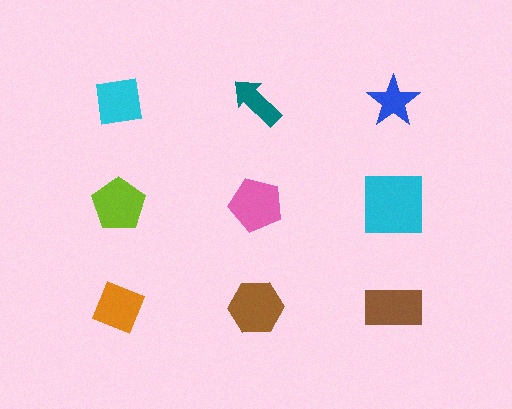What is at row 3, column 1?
An orange diamond.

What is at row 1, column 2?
A teal arrow.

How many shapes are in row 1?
3 shapes.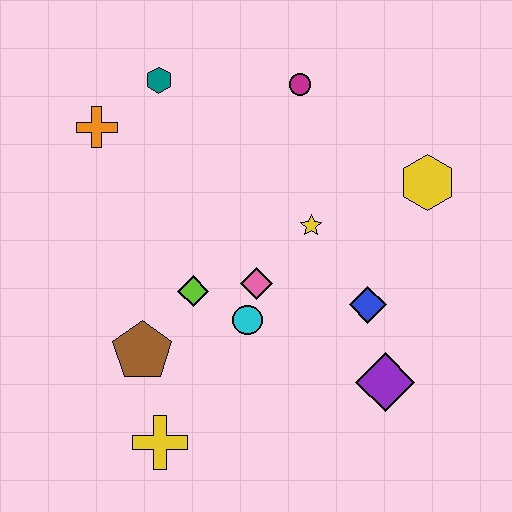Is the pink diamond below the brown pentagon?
No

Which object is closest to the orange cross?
The teal hexagon is closest to the orange cross.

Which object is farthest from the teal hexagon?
The purple diamond is farthest from the teal hexagon.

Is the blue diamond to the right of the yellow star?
Yes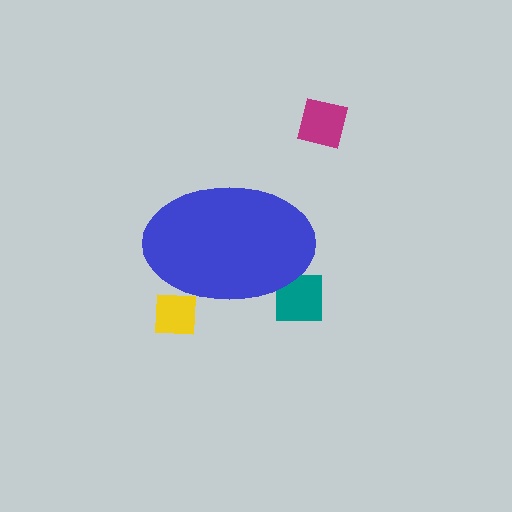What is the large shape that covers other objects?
A blue ellipse.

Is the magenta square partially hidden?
No, the magenta square is fully visible.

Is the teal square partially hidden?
Yes, the teal square is partially hidden behind the blue ellipse.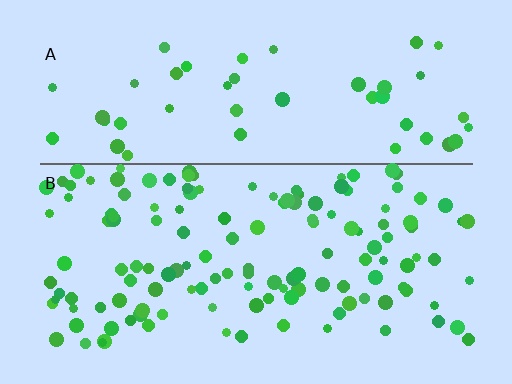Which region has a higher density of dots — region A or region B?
B (the bottom).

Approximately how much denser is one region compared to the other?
Approximately 2.7× — region B over region A.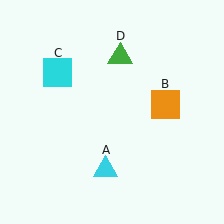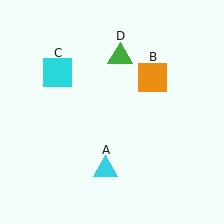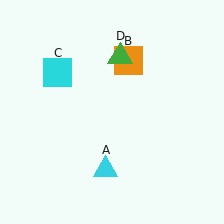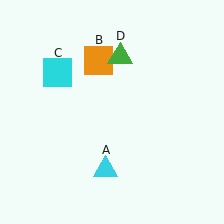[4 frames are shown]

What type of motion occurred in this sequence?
The orange square (object B) rotated counterclockwise around the center of the scene.